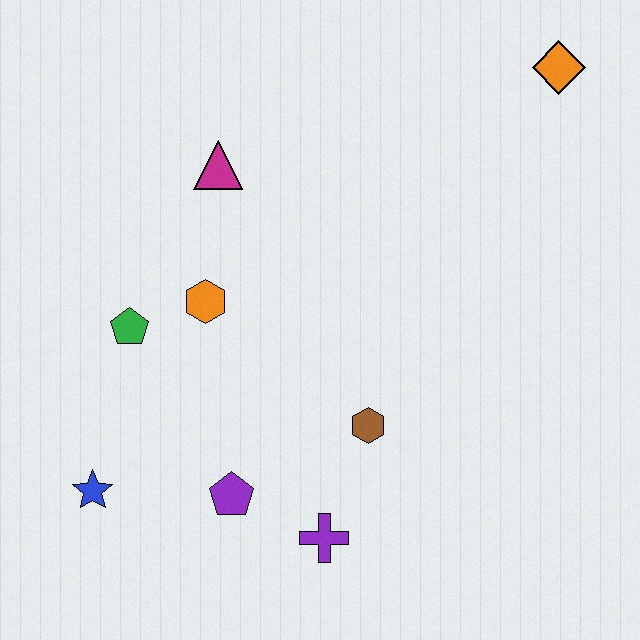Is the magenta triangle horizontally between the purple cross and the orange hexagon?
Yes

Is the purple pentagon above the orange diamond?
No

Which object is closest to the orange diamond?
The magenta triangle is closest to the orange diamond.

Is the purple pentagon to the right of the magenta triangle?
Yes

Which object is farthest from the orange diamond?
The blue star is farthest from the orange diamond.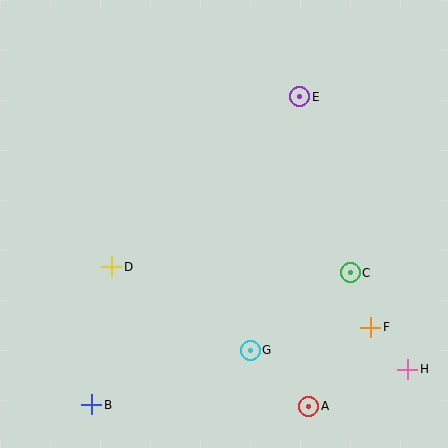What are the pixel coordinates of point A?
Point A is at (309, 406).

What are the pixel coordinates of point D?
Point D is at (112, 267).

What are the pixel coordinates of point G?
Point G is at (250, 350).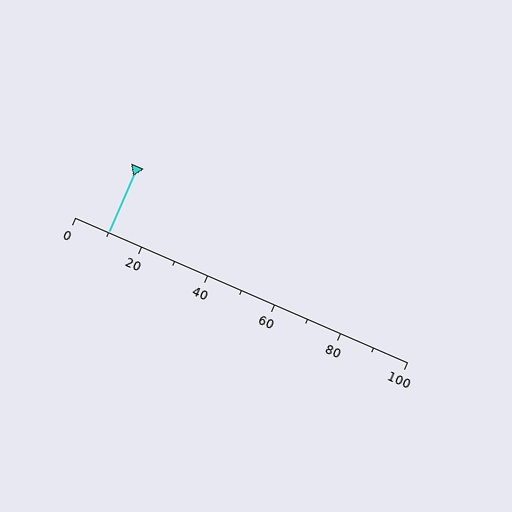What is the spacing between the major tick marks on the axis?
The major ticks are spaced 20 apart.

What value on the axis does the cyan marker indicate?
The marker indicates approximately 10.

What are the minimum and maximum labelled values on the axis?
The axis runs from 0 to 100.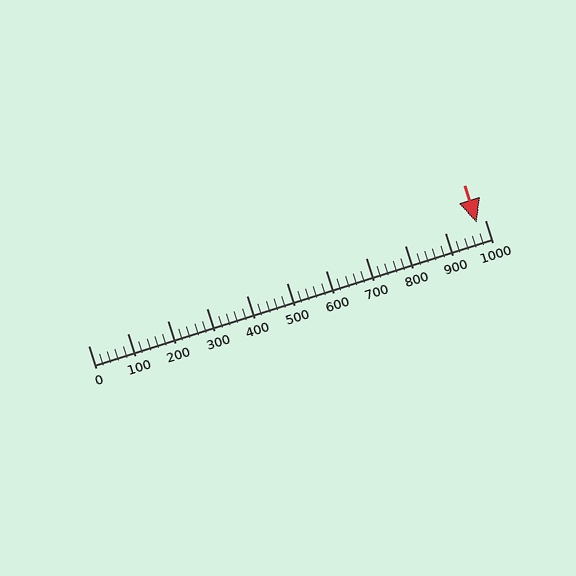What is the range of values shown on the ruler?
The ruler shows values from 0 to 1000.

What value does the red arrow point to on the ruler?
The red arrow points to approximately 979.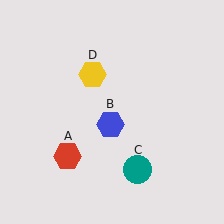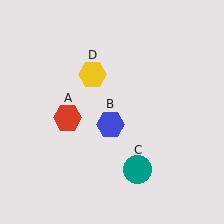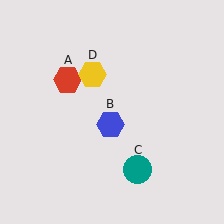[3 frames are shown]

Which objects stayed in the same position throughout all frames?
Blue hexagon (object B) and teal circle (object C) and yellow hexagon (object D) remained stationary.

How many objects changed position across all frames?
1 object changed position: red hexagon (object A).